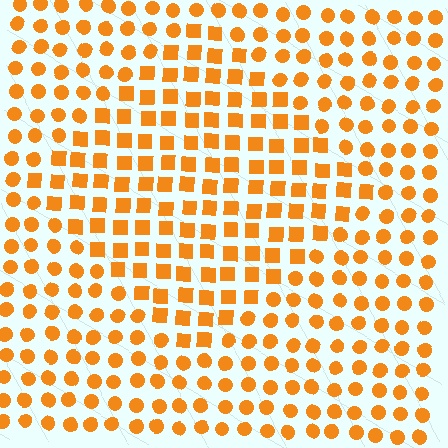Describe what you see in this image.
The image is filled with small orange elements arranged in a uniform grid. A diamond-shaped region contains squares, while the surrounding area contains circles. The boundary is defined purely by the change in element shape.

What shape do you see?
I see a diamond.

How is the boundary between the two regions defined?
The boundary is defined by a change in element shape: squares inside vs. circles outside. All elements share the same color and spacing.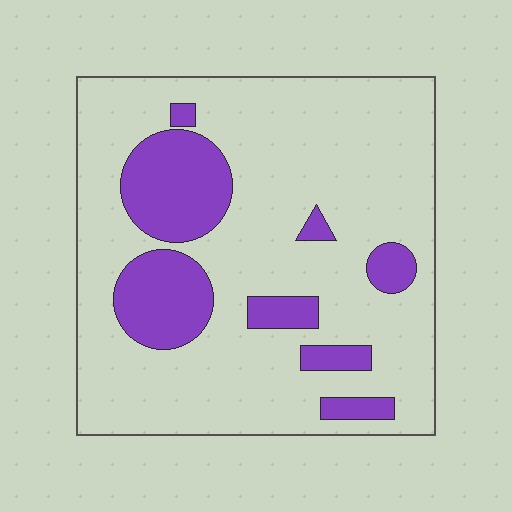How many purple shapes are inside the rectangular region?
8.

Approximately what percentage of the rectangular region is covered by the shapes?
Approximately 20%.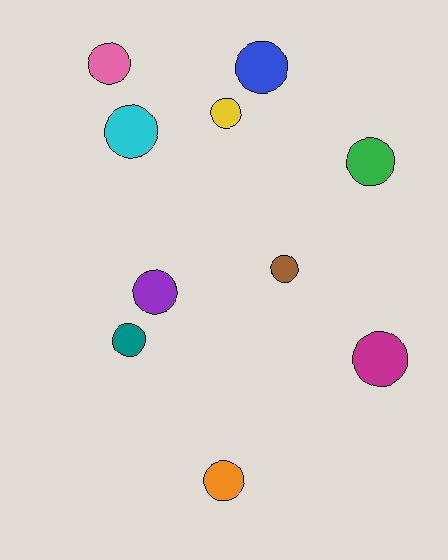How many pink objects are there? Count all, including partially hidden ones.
There is 1 pink object.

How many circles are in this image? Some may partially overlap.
There are 10 circles.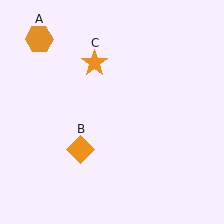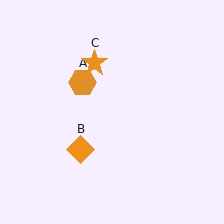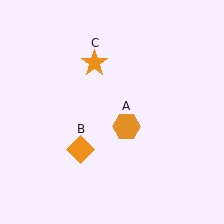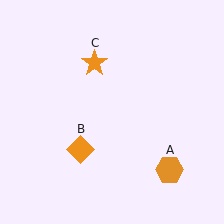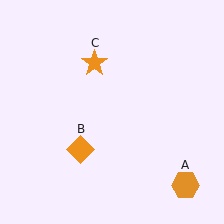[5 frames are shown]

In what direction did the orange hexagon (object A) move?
The orange hexagon (object A) moved down and to the right.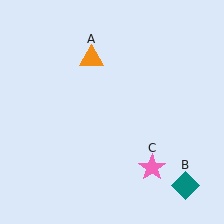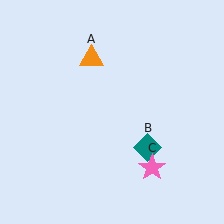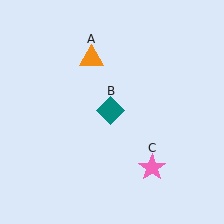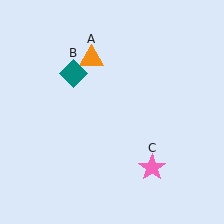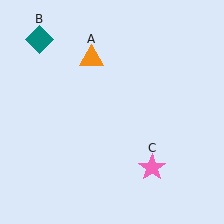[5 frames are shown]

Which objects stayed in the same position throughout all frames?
Orange triangle (object A) and pink star (object C) remained stationary.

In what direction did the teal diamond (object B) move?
The teal diamond (object B) moved up and to the left.